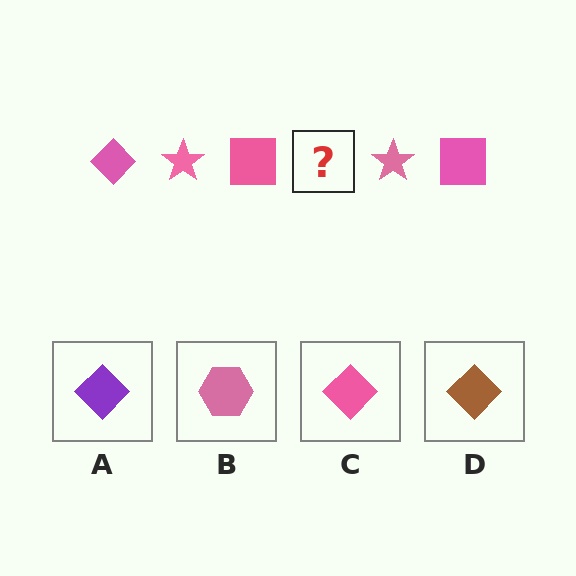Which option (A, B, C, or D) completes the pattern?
C.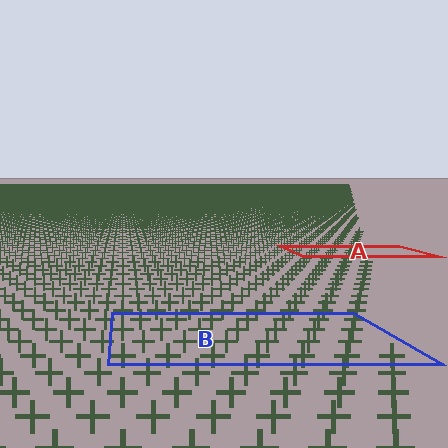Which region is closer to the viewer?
Region B is closer. The texture elements there are larger and more spread out.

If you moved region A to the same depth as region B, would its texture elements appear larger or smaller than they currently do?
They would appear larger. At a closer depth, the same texture elements are projected at a bigger on-screen size.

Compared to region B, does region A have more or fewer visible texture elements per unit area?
Region A has more texture elements per unit area — they are packed more densely because it is farther away.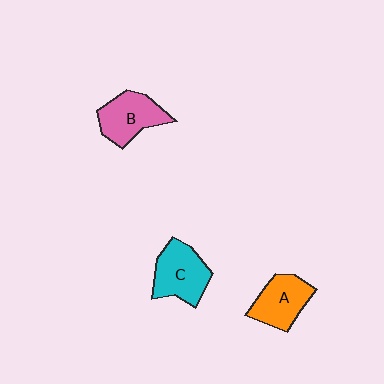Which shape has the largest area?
Shape C (cyan).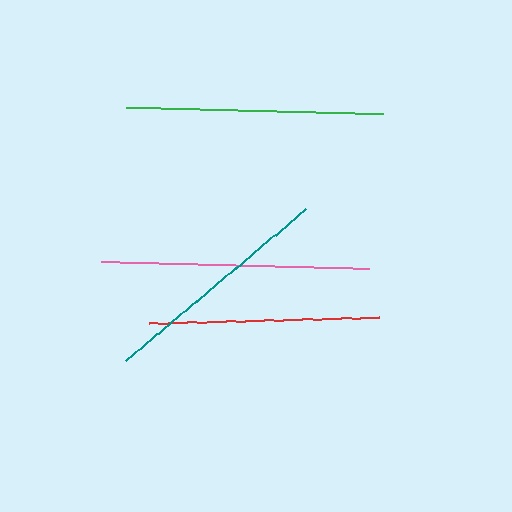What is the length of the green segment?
The green segment is approximately 257 pixels long.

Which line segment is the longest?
The pink line is the longest at approximately 269 pixels.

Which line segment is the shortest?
The red line is the shortest at approximately 231 pixels.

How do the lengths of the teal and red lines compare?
The teal and red lines are approximately the same length.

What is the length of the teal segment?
The teal segment is approximately 235 pixels long.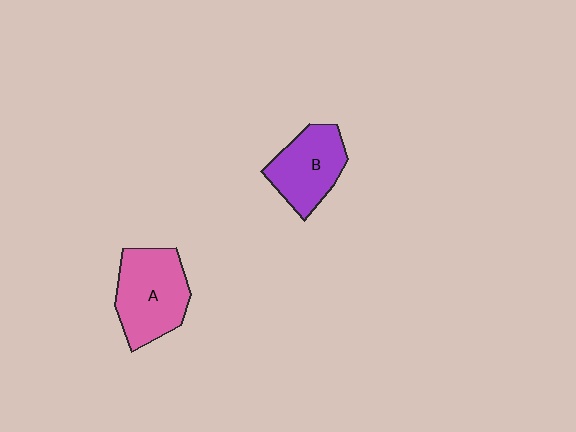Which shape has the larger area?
Shape A (pink).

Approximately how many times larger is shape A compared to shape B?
Approximately 1.2 times.